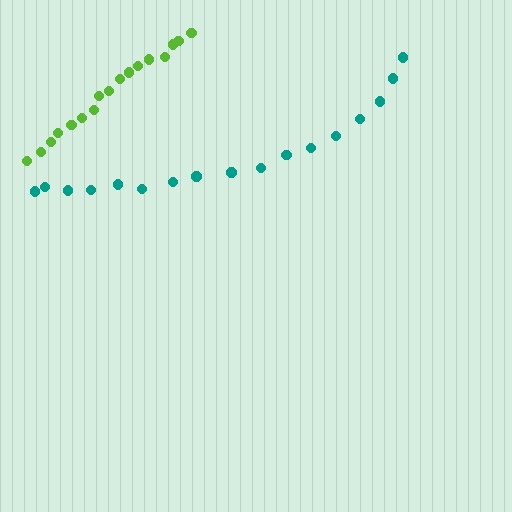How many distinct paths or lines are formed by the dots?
There are 2 distinct paths.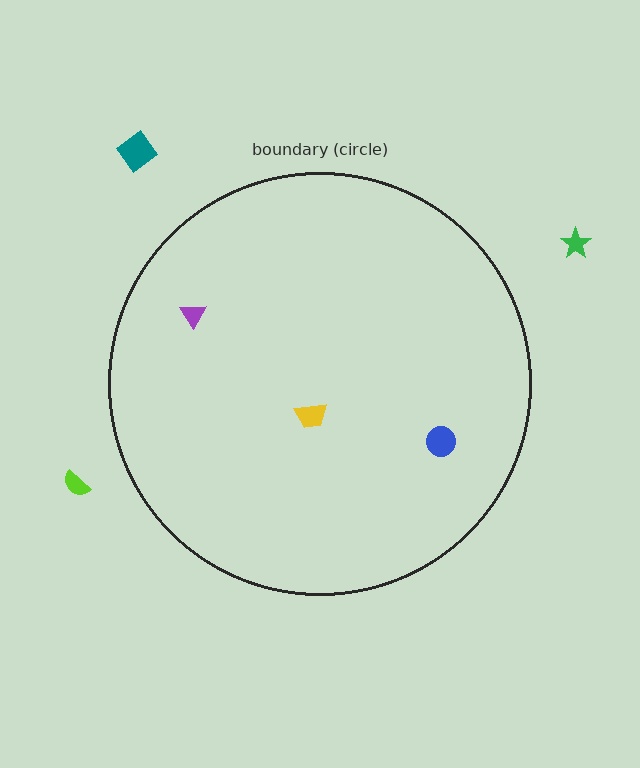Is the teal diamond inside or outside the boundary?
Outside.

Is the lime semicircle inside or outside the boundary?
Outside.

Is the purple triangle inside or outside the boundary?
Inside.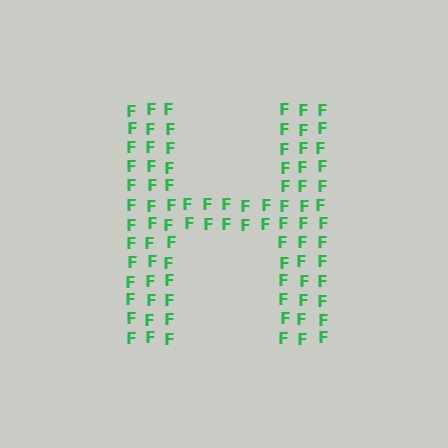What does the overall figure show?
The overall figure shows the letter H.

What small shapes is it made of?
It is made of small letter F's.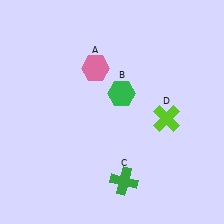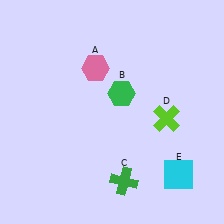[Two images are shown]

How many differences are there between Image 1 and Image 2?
There is 1 difference between the two images.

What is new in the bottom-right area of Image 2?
A cyan square (E) was added in the bottom-right area of Image 2.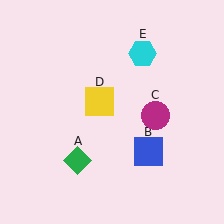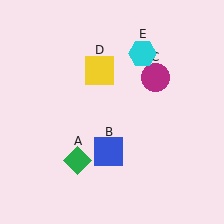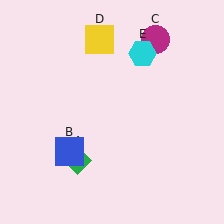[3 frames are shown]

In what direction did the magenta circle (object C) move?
The magenta circle (object C) moved up.